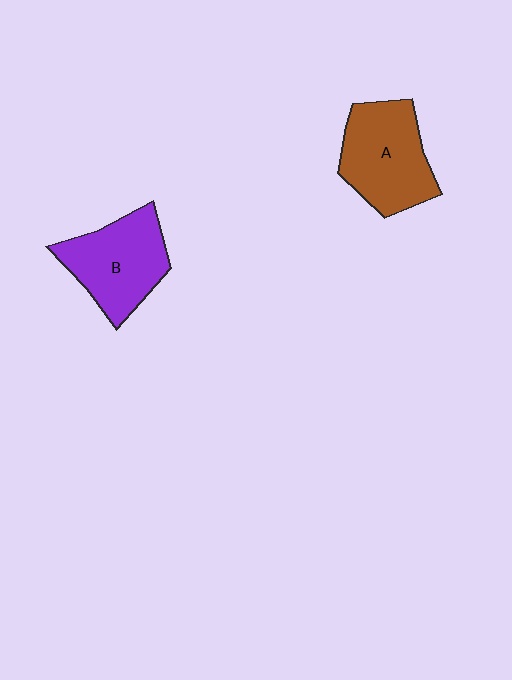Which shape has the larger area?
Shape A (brown).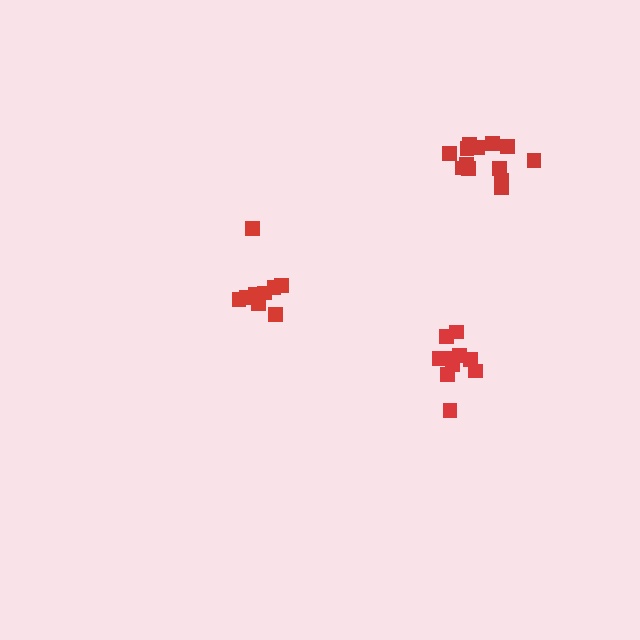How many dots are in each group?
Group 1: 9 dots, Group 2: 10 dots, Group 3: 14 dots (33 total).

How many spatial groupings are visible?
There are 3 spatial groupings.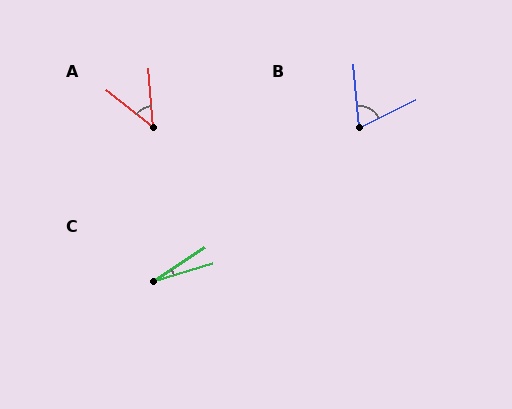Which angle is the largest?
B, at approximately 68 degrees.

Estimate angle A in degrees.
Approximately 47 degrees.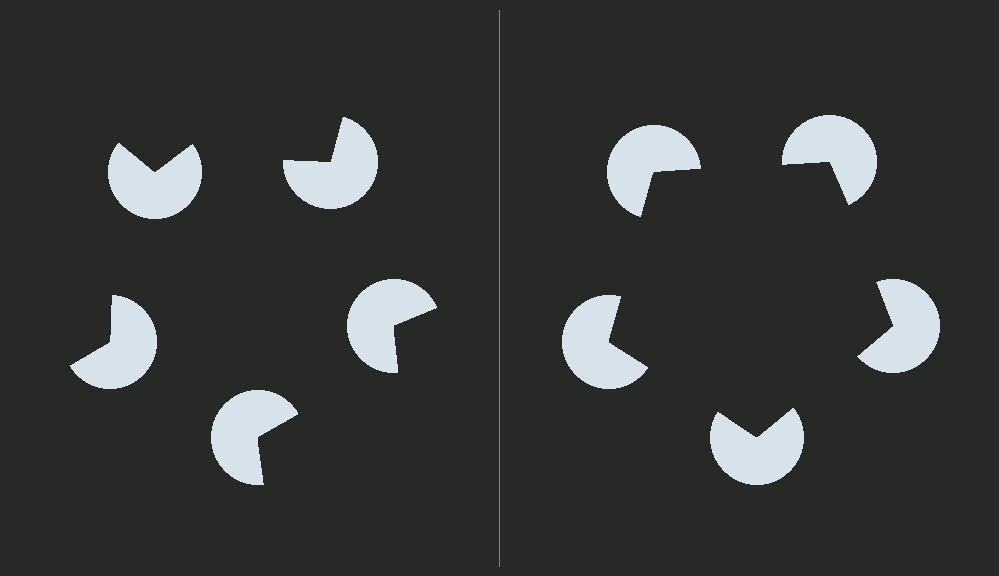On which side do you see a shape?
An illusory pentagon appears on the right side. On the left side the wedge cuts are rotated, so no coherent shape forms.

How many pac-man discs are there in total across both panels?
10 — 5 on each side.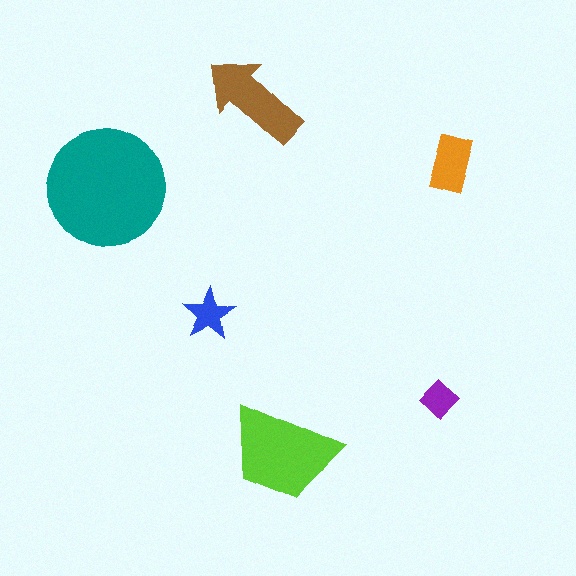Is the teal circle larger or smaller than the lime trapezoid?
Larger.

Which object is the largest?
The teal circle.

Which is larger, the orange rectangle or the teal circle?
The teal circle.